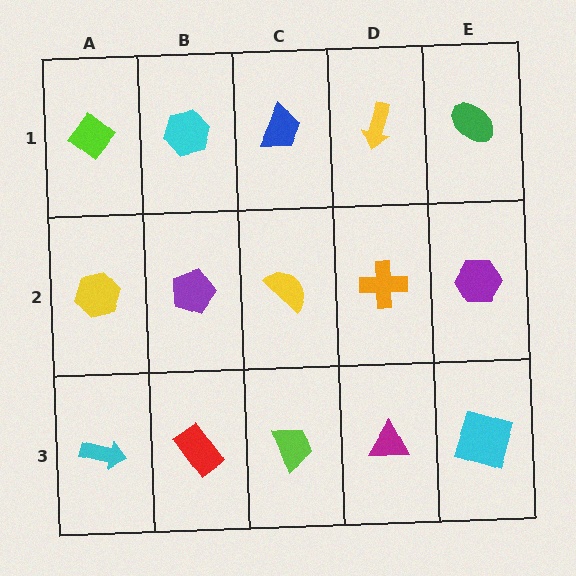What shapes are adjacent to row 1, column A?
A yellow hexagon (row 2, column A), a cyan hexagon (row 1, column B).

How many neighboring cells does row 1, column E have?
2.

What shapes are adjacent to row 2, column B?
A cyan hexagon (row 1, column B), a red rectangle (row 3, column B), a yellow hexagon (row 2, column A), a yellow semicircle (row 2, column C).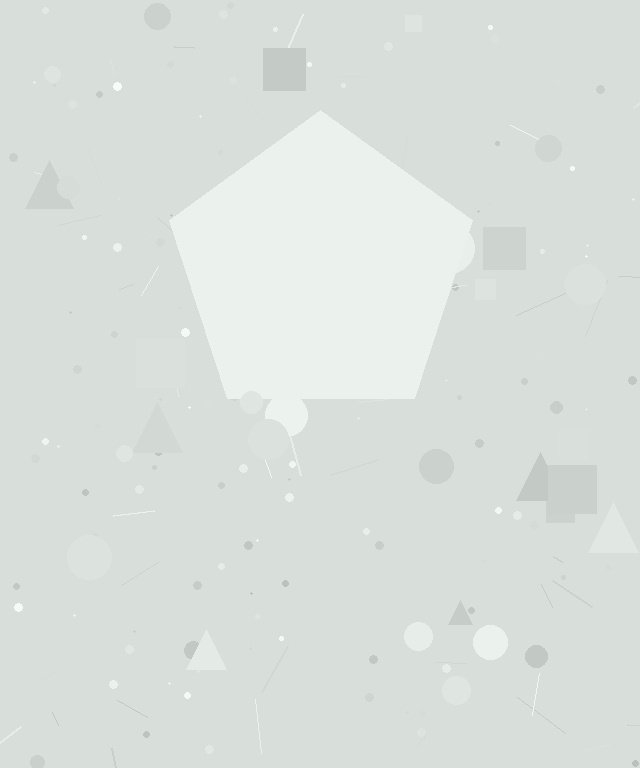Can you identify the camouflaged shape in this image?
The camouflaged shape is a pentagon.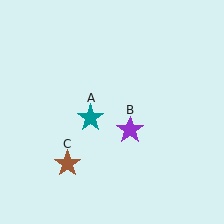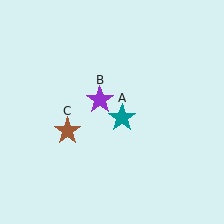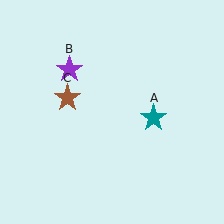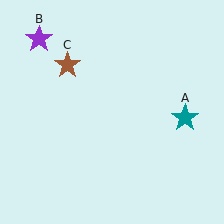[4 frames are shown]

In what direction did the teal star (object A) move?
The teal star (object A) moved right.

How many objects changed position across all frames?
3 objects changed position: teal star (object A), purple star (object B), brown star (object C).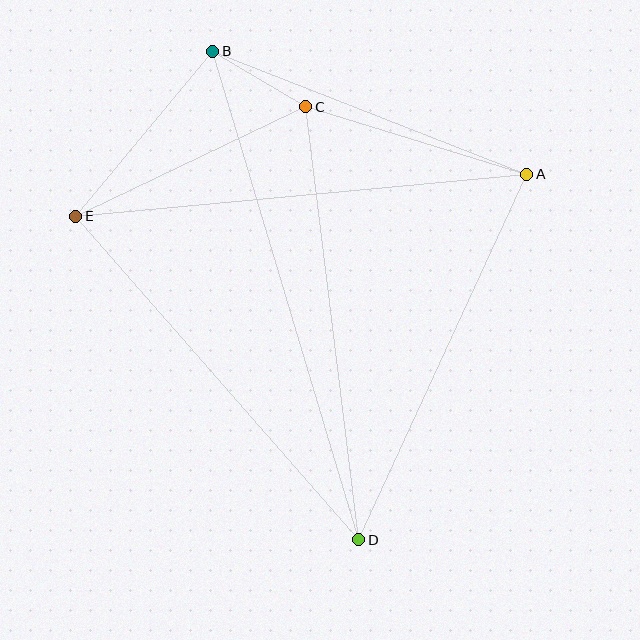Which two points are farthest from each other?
Points B and D are farthest from each other.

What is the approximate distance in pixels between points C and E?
The distance between C and E is approximately 255 pixels.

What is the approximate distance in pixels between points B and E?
The distance between B and E is approximately 214 pixels.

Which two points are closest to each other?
Points B and C are closest to each other.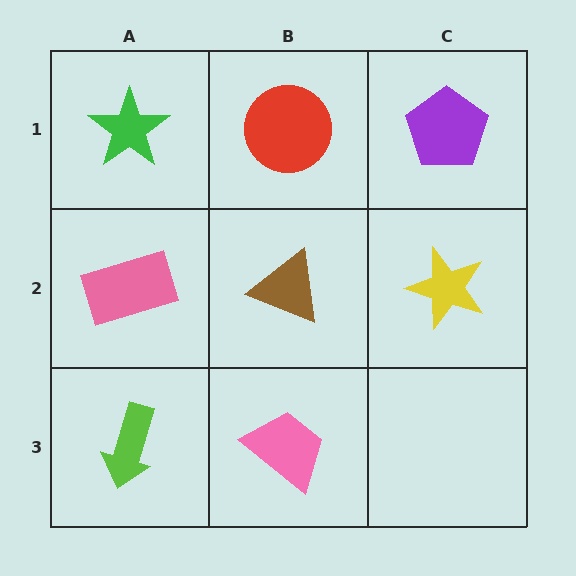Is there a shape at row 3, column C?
No, that cell is empty.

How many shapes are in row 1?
3 shapes.